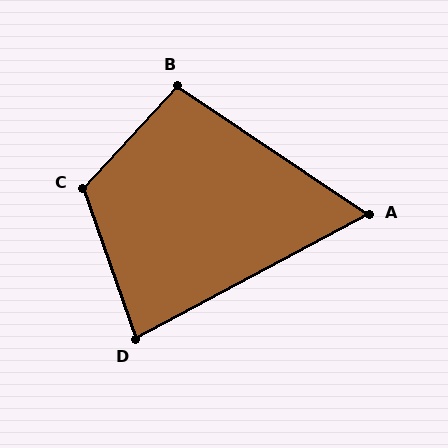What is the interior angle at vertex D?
Approximately 81 degrees (acute).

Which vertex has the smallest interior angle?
A, at approximately 62 degrees.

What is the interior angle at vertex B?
Approximately 99 degrees (obtuse).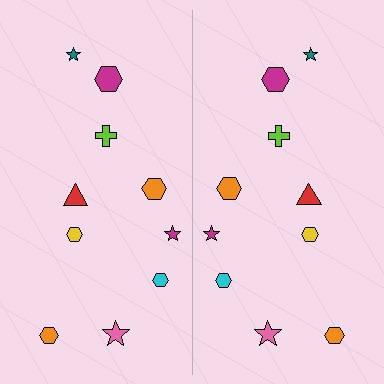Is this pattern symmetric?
Yes, this pattern has bilateral (reflection) symmetry.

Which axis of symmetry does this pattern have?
The pattern has a vertical axis of symmetry running through the center of the image.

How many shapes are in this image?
There are 20 shapes in this image.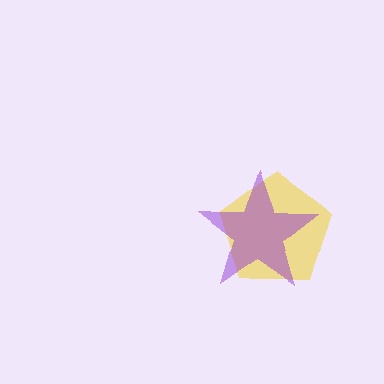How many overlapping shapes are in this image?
There are 2 overlapping shapes in the image.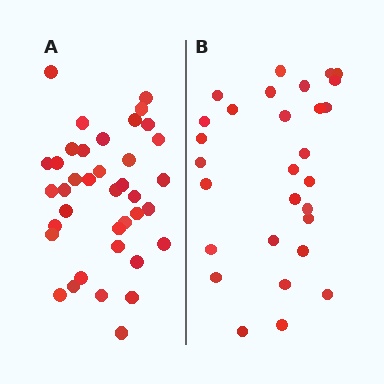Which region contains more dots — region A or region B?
Region A (the left region) has more dots.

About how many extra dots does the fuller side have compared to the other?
Region A has roughly 8 or so more dots than region B.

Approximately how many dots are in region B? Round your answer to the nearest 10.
About 30 dots. (The exact count is 29, which rounds to 30.)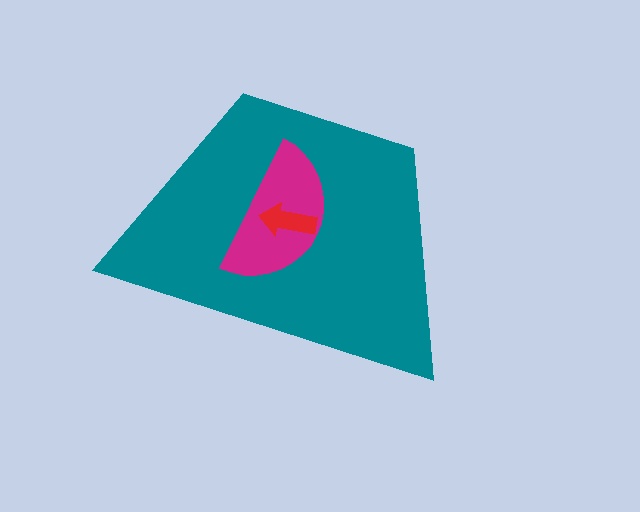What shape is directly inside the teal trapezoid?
The magenta semicircle.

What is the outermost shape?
The teal trapezoid.